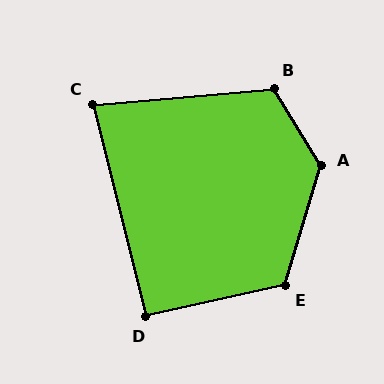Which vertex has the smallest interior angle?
C, at approximately 81 degrees.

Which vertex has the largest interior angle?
A, at approximately 132 degrees.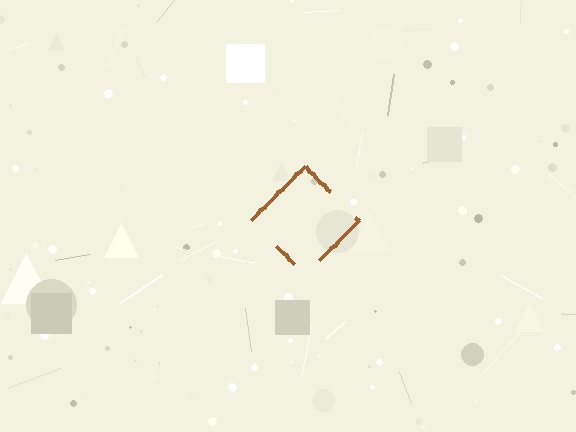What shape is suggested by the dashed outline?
The dashed outline suggests a diamond.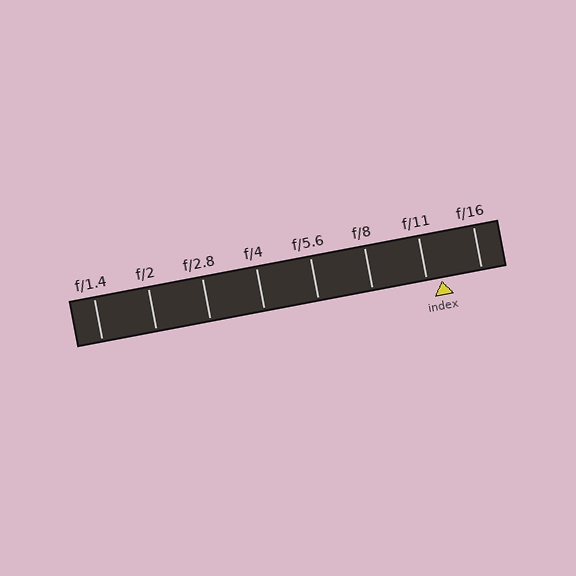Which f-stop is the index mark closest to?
The index mark is closest to f/11.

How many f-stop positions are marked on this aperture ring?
There are 8 f-stop positions marked.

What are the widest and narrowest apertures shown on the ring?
The widest aperture shown is f/1.4 and the narrowest is f/16.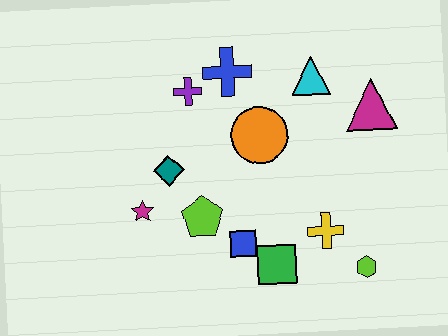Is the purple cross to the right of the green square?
No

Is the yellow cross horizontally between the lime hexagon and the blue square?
Yes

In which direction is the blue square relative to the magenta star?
The blue square is to the right of the magenta star.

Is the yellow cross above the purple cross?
No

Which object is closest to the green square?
The blue square is closest to the green square.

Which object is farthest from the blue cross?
The lime hexagon is farthest from the blue cross.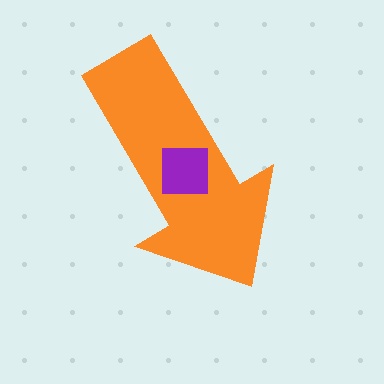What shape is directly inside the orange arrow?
The purple square.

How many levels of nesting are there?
2.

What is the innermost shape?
The purple square.